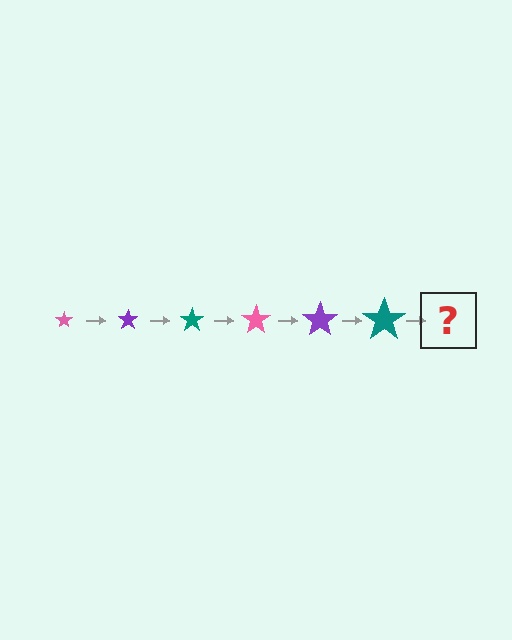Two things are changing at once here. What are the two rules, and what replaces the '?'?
The two rules are that the star grows larger each step and the color cycles through pink, purple, and teal. The '?' should be a pink star, larger than the previous one.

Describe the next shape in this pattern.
It should be a pink star, larger than the previous one.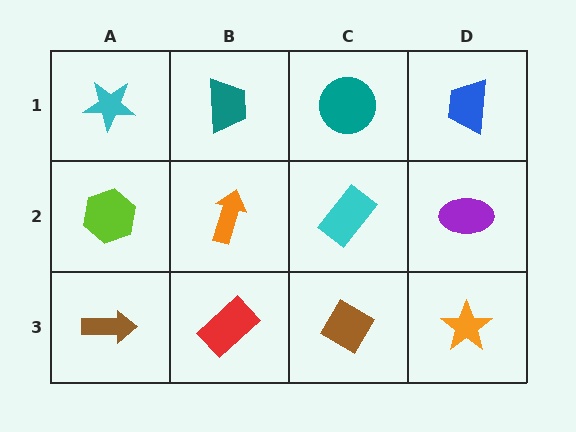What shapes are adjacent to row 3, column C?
A cyan rectangle (row 2, column C), a red rectangle (row 3, column B), an orange star (row 3, column D).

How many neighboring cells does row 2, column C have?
4.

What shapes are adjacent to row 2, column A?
A cyan star (row 1, column A), a brown arrow (row 3, column A), an orange arrow (row 2, column B).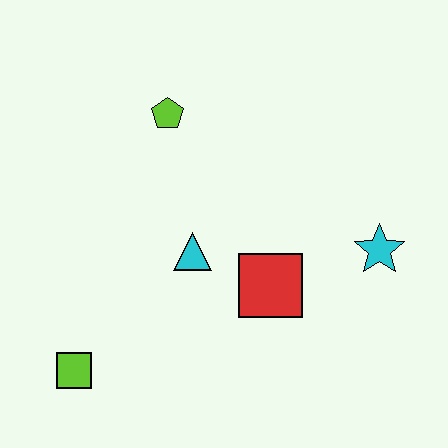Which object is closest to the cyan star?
The red square is closest to the cyan star.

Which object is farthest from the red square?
The lime square is farthest from the red square.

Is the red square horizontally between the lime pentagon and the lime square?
No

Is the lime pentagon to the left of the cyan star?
Yes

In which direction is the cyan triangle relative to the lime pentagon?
The cyan triangle is below the lime pentagon.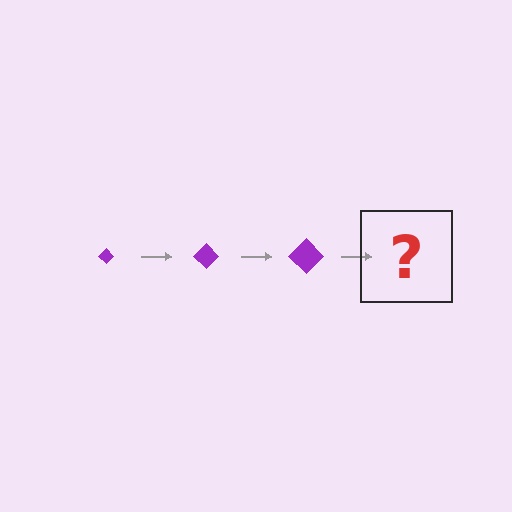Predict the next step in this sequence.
The next step is a purple diamond, larger than the previous one.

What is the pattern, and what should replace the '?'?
The pattern is that the diamond gets progressively larger each step. The '?' should be a purple diamond, larger than the previous one.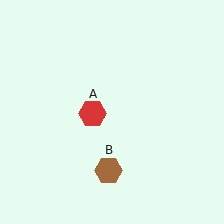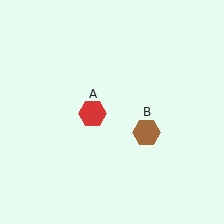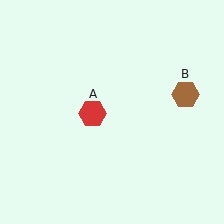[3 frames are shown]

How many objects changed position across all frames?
1 object changed position: brown hexagon (object B).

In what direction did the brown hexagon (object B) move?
The brown hexagon (object B) moved up and to the right.